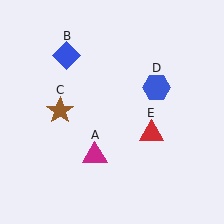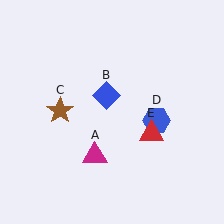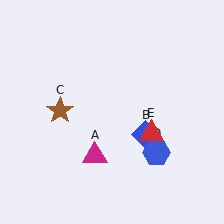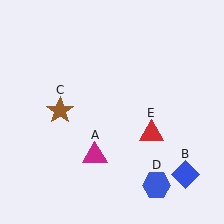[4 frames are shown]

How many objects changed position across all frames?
2 objects changed position: blue diamond (object B), blue hexagon (object D).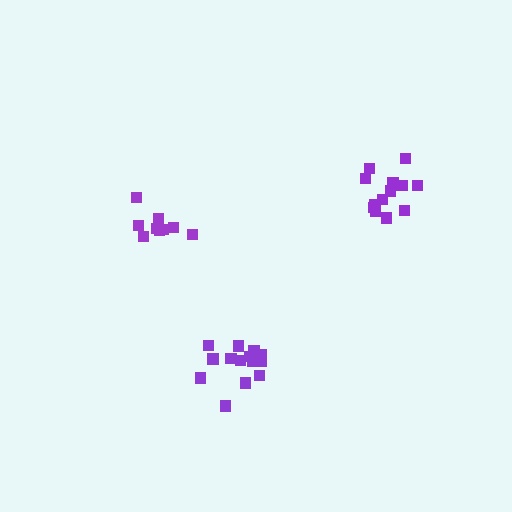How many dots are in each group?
Group 1: 15 dots, Group 2: 14 dots, Group 3: 9 dots (38 total).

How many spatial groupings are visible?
There are 3 spatial groupings.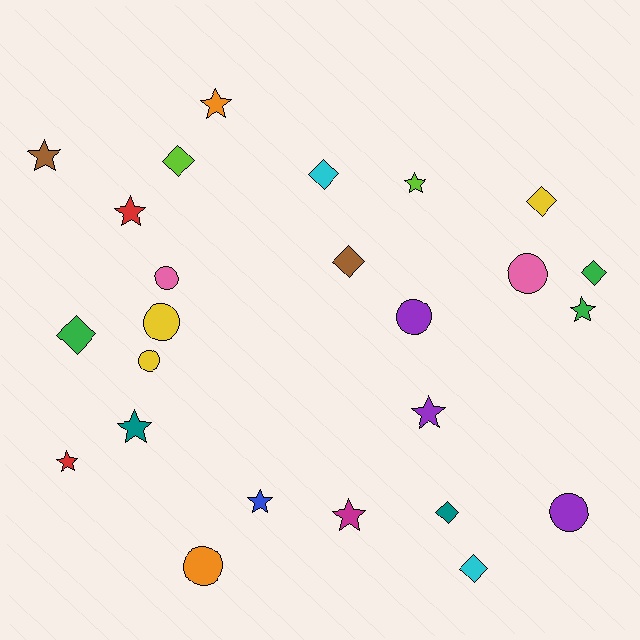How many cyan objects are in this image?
There are 2 cyan objects.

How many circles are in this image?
There are 7 circles.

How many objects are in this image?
There are 25 objects.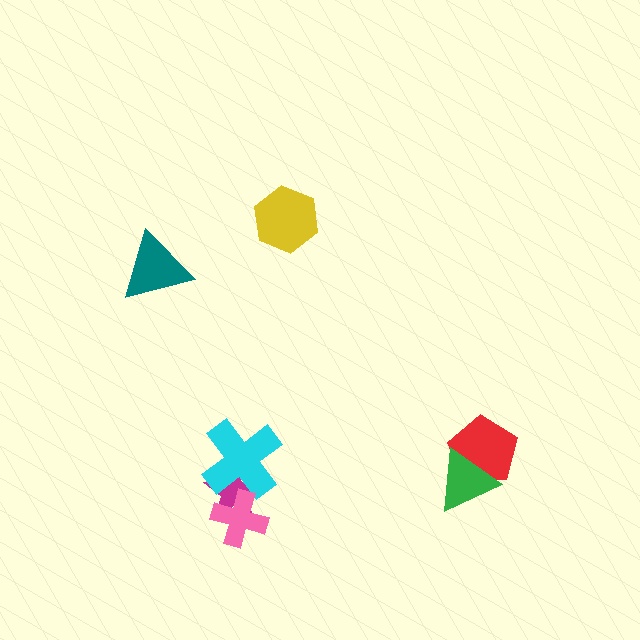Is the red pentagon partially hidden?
Yes, it is partially covered by another shape.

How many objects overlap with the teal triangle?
0 objects overlap with the teal triangle.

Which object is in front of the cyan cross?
The pink cross is in front of the cyan cross.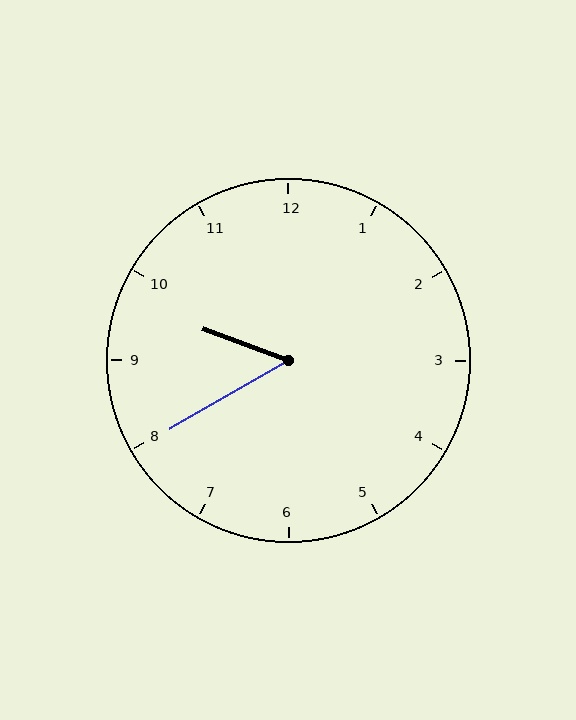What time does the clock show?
9:40.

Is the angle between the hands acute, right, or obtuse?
It is acute.